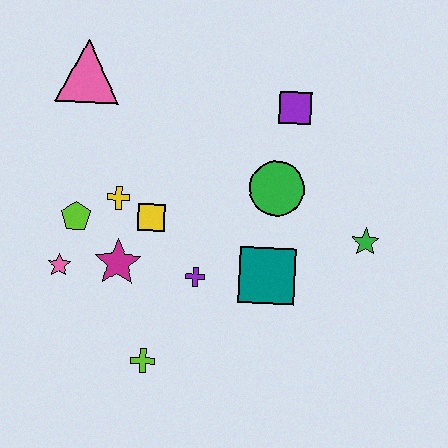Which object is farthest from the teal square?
The pink triangle is farthest from the teal square.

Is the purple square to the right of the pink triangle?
Yes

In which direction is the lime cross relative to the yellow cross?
The lime cross is below the yellow cross.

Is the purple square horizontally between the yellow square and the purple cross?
No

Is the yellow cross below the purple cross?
No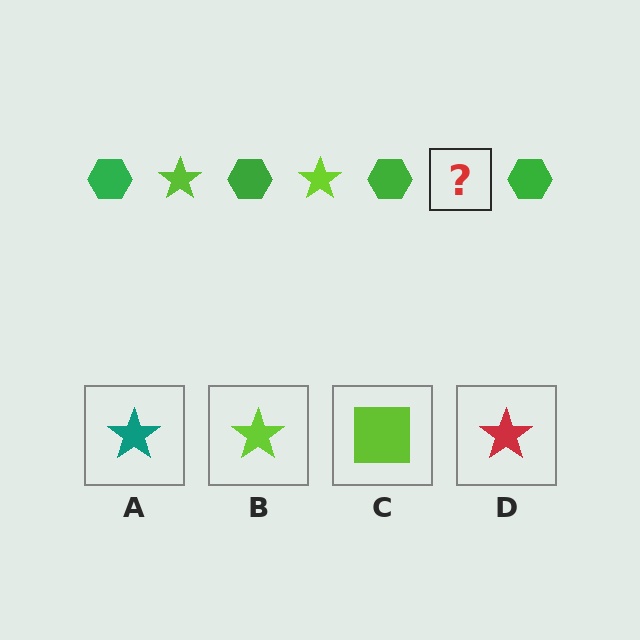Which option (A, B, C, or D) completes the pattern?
B.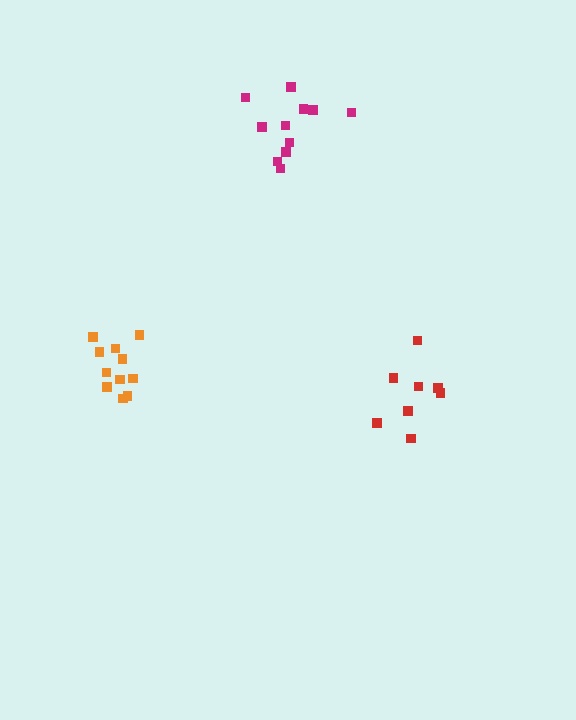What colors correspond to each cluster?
The clusters are colored: orange, red, magenta.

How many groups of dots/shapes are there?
There are 3 groups.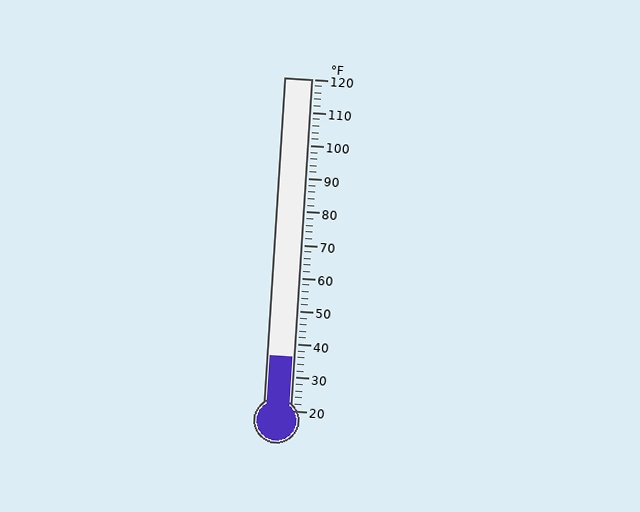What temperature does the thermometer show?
The thermometer shows approximately 36°F.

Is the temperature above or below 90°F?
The temperature is below 90°F.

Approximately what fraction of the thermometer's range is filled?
The thermometer is filled to approximately 15% of its range.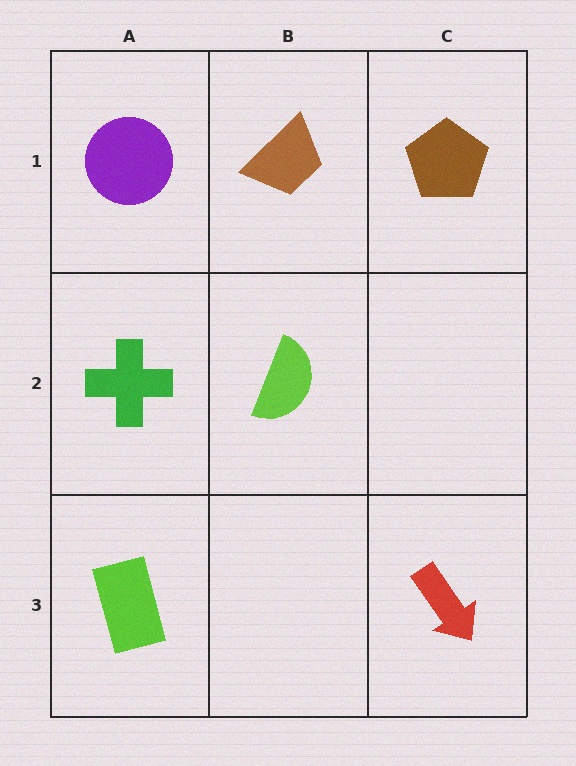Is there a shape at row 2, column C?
No, that cell is empty.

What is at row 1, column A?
A purple circle.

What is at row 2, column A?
A green cross.